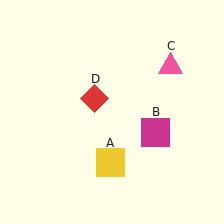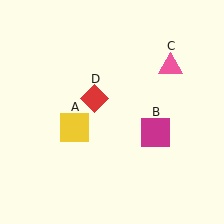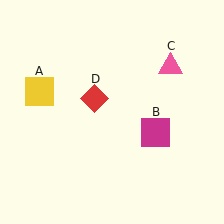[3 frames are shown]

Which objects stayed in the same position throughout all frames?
Magenta square (object B) and pink triangle (object C) and red diamond (object D) remained stationary.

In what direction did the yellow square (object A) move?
The yellow square (object A) moved up and to the left.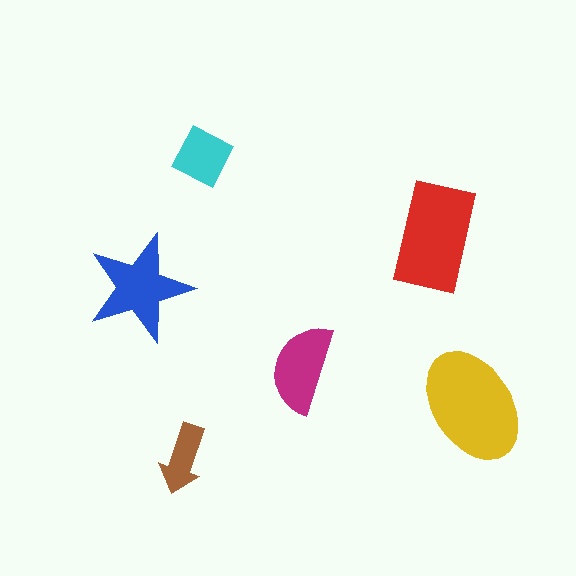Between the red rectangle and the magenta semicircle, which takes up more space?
The red rectangle.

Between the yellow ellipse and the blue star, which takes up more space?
The yellow ellipse.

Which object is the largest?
The yellow ellipse.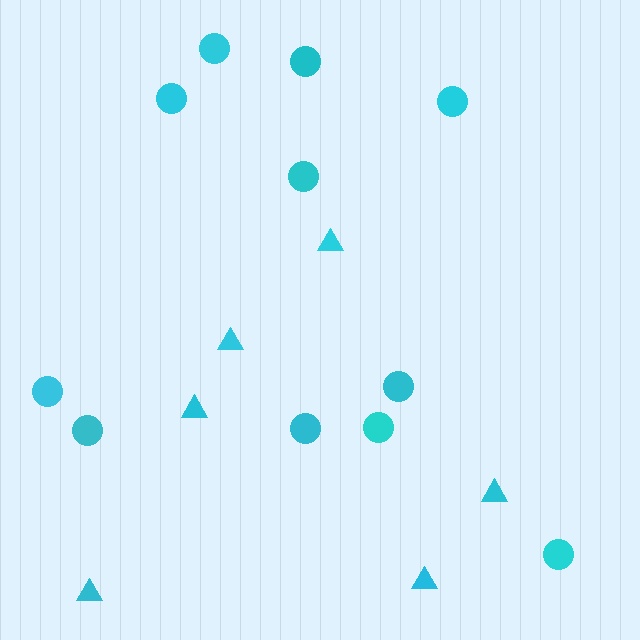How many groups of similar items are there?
There are 2 groups: one group of circles (11) and one group of triangles (6).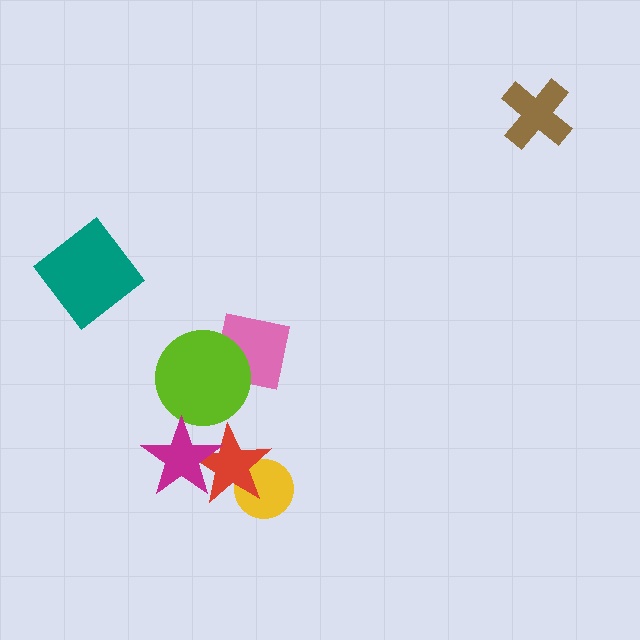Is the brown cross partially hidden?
No, no other shape covers it.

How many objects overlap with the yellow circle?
1 object overlaps with the yellow circle.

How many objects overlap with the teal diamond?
0 objects overlap with the teal diamond.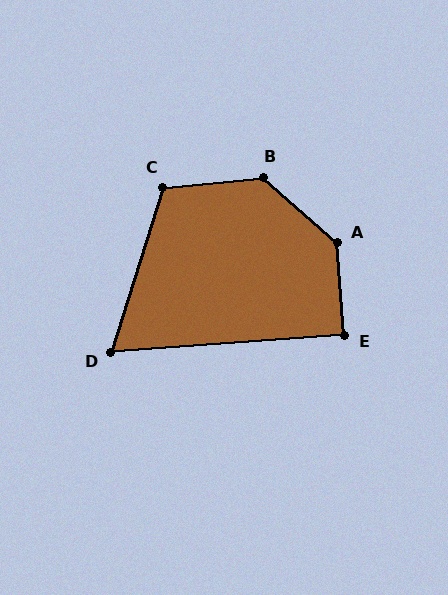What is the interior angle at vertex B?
Approximately 133 degrees (obtuse).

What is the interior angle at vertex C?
Approximately 113 degrees (obtuse).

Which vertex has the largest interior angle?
A, at approximately 135 degrees.